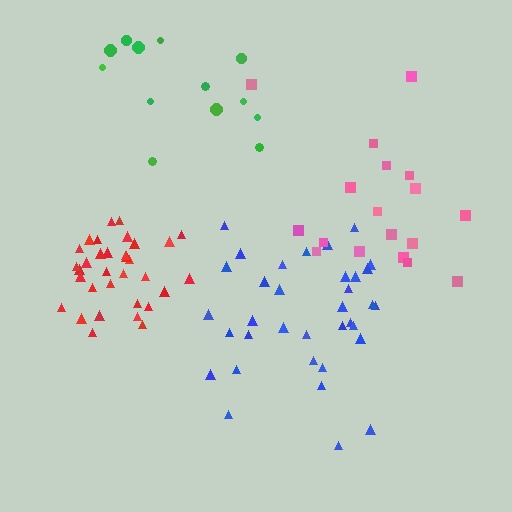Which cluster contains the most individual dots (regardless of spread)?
Blue (35).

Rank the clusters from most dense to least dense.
red, blue, green, pink.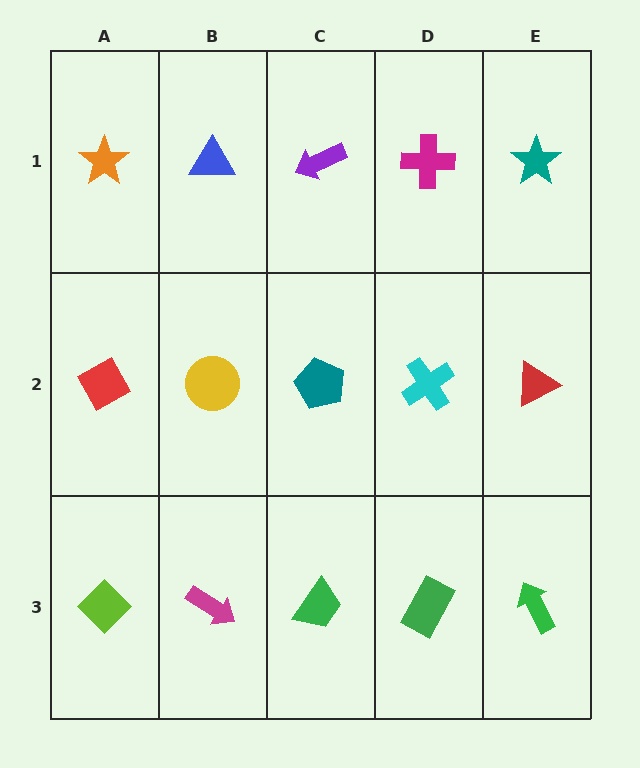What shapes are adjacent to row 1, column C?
A teal pentagon (row 2, column C), a blue triangle (row 1, column B), a magenta cross (row 1, column D).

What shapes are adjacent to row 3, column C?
A teal pentagon (row 2, column C), a magenta arrow (row 3, column B), a green rectangle (row 3, column D).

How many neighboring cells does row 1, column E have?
2.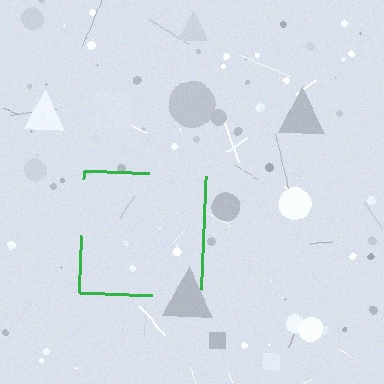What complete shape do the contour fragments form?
The contour fragments form a square.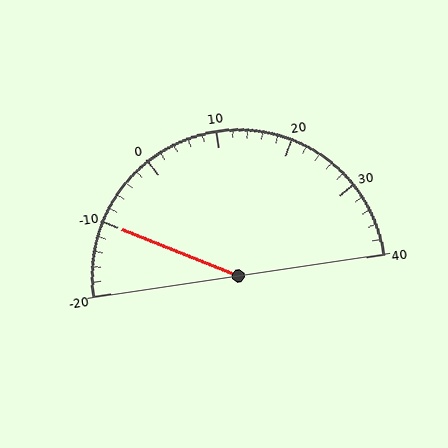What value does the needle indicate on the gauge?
The needle indicates approximately -10.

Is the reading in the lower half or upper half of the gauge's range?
The reading is in the lower half of the range (-20 to 40).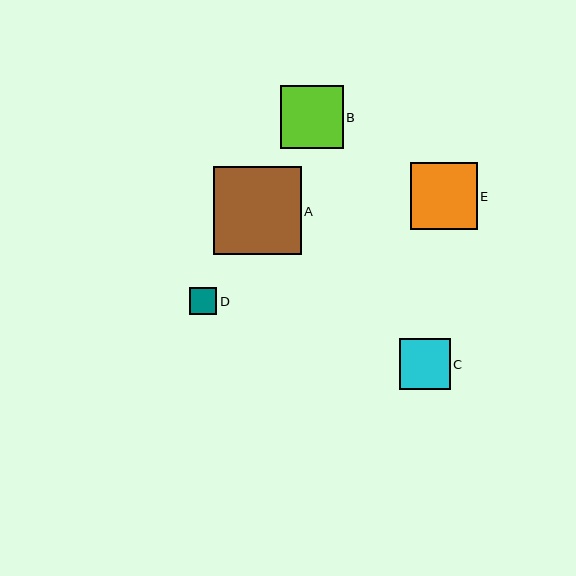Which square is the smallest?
Square D is the smallest with a size of approximately 27 pixels.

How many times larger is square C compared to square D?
Square C is approximately 1.9 times the size of square D.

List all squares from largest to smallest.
From largest to smallest: A, E, B, C, D.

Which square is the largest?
Square A is the largest with a size of approximately 88 pixels.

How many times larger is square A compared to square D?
Square A is approximately 3.2 times the size of square D.